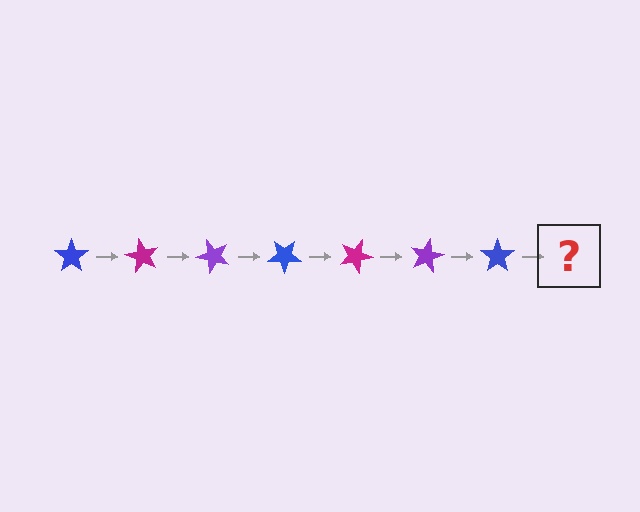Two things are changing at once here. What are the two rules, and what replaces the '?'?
The two rules are that it rotates 60 degrees each step and the color cycles through blue, magenta, and purple. The '?' should be a magenta star, rotated 420 degrees from the start.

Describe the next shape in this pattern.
It should be a magenta star, rotated 420 degrees from the start.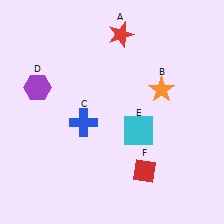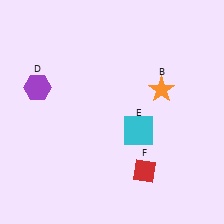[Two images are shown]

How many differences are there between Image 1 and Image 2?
There are 2 differences between the two images.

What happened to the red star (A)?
The red star (A) was removed in Image 2. It was in the top-right area of Image 1.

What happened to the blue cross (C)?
The blue cross (C) was removed in Image 2. It was in the bottom-left area of Image 1.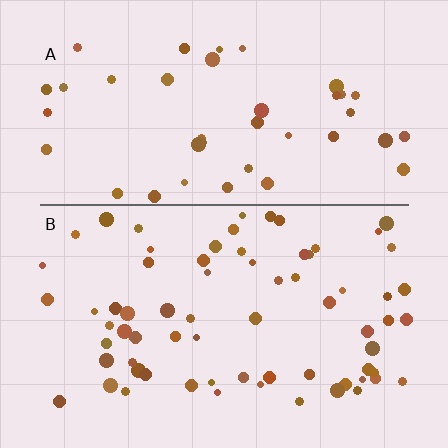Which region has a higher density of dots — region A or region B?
B (the bottom).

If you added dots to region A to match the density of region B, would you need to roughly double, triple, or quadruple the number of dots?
Approximately double.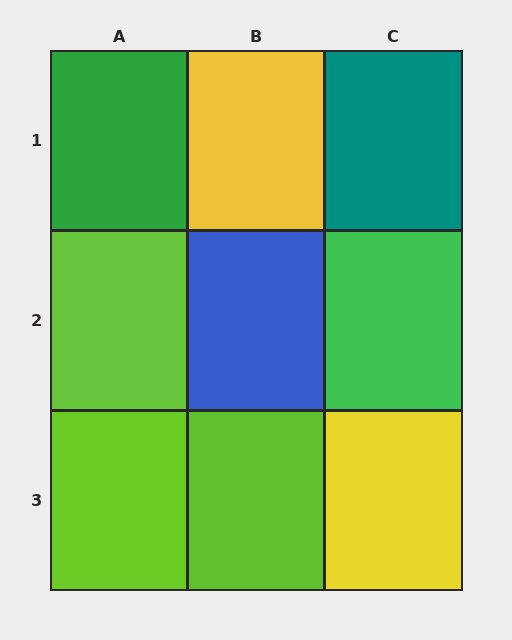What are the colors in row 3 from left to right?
Lime, lime, yellow.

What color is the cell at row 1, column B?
Yellow.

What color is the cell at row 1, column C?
Teal.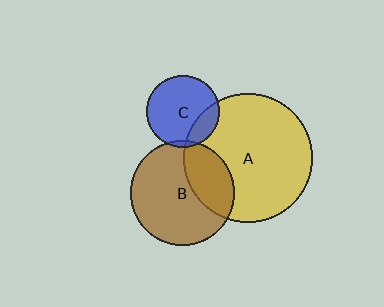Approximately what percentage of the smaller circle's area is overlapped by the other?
Approximately 20%.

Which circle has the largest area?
Circle A (yellow).